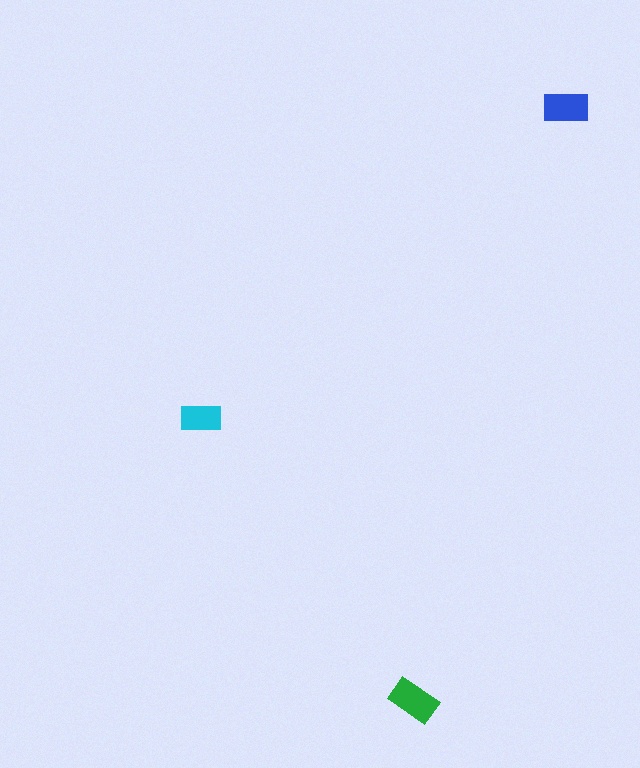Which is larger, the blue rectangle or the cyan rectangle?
The blue one.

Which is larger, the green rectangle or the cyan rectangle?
The green one.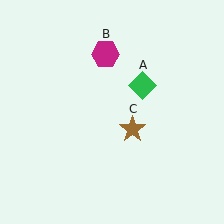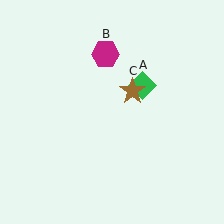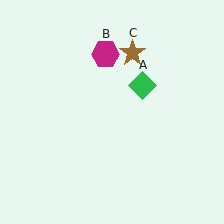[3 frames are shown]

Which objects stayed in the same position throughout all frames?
Green diamond (object A) and magenta hexagon (object B) remained stationary.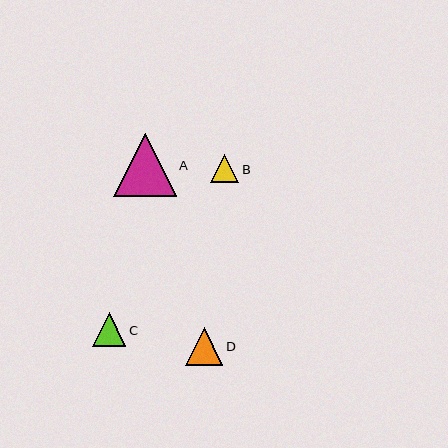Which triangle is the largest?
Triangle A is the largest with a size of approximately 63 pixels.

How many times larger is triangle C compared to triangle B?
Triangle C is approximately 1.2 times the size of triangle B.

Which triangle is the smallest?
Triangle B is the smallest with a size of approximately 29 pixels.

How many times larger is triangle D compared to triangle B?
Triangle D is approximately 1.3 times the size of triangle B.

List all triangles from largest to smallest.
From largest to smallest: A, D, C, B.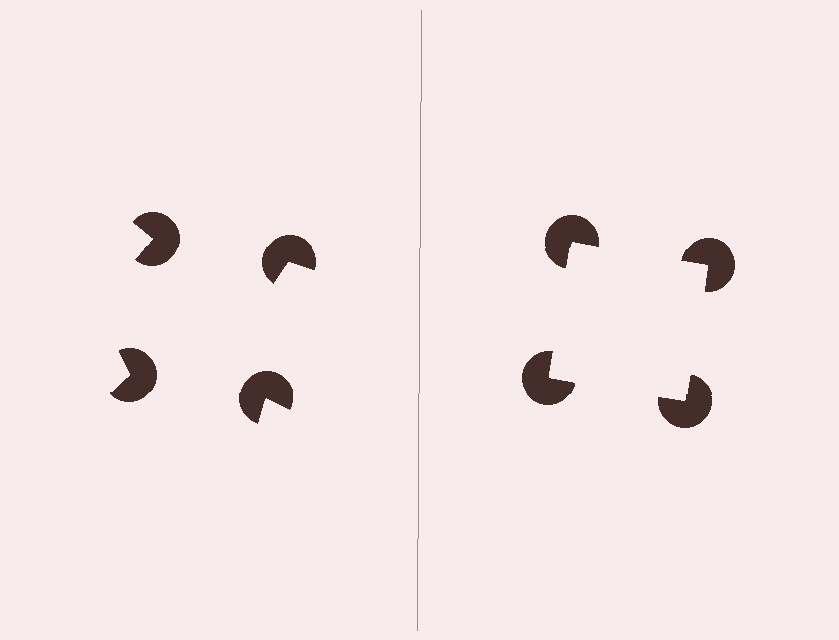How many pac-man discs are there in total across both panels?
8 — 4 on each side.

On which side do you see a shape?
An illusory square appears on the right side. On the left side the wedge cuts are rotated, so no coherent shape forms.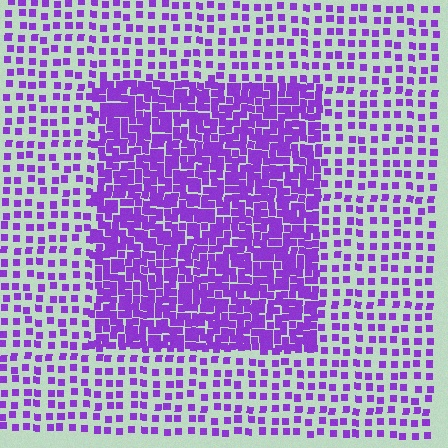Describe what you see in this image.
The image contains small purple elements arranged at two different densities. A rectangle-shaped region is visible where the elements are more densely packed than the surrounding area.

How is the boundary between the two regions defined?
The boundary is defined by a change in element density (approximately 2.5x ratio). All elements are the same color, size, and shape.